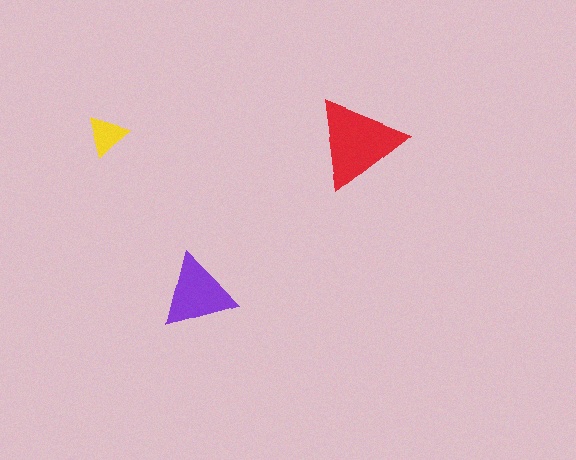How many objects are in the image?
There are 3 objects in the image.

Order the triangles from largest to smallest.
the red one, the purple one, the yellow one.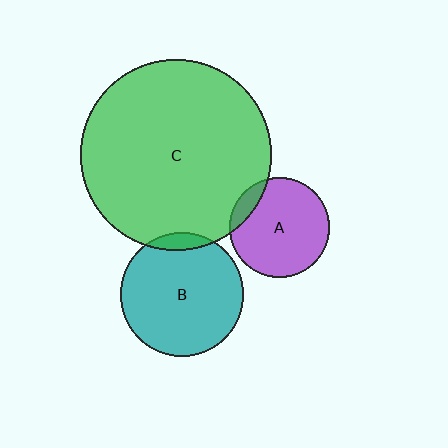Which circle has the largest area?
Circle C (green).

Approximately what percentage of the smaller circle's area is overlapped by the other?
Approximately 5%.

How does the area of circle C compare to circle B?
Approximately 2.4 times.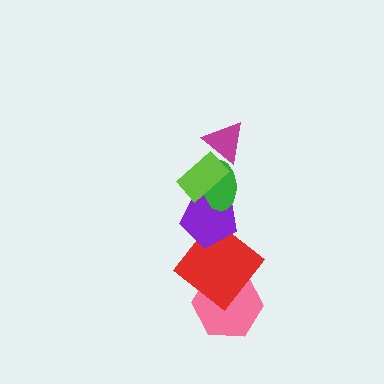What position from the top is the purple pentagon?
The purple pentagon is 4th from the top.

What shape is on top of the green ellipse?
The lime rectangle is on top of the green ellipse.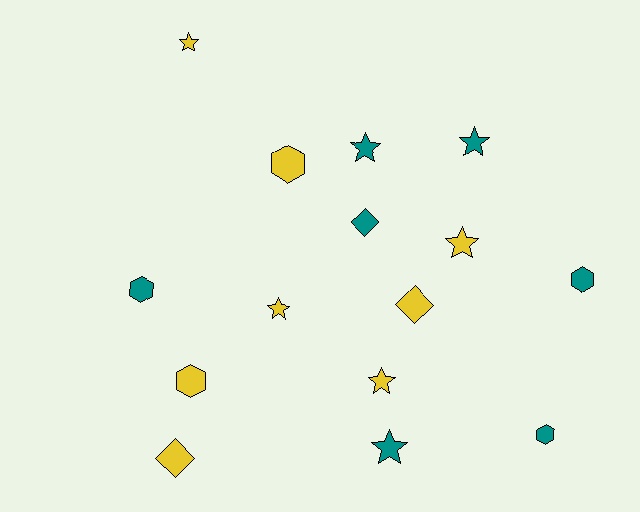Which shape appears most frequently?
Star, with 7 objects.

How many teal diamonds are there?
There is 1 teal diamond.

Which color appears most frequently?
Yellow, with 8 objects.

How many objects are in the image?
There are 15 objects.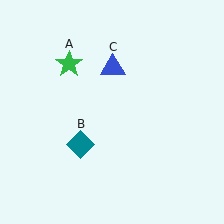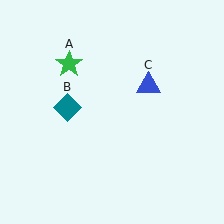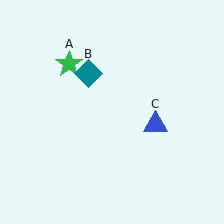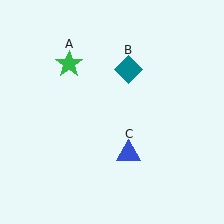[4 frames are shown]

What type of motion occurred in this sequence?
The teal diamond (object B), blue triangle (object C) rotated clockwise around the center of the scene.